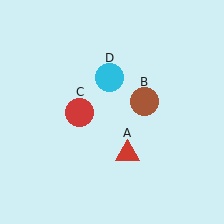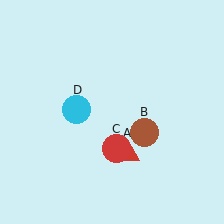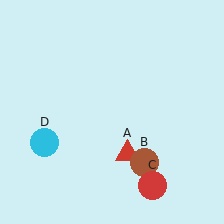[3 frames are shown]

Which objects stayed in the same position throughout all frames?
Red triangle (object A) remained stationary.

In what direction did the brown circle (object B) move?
The brown circle (object B) moved down.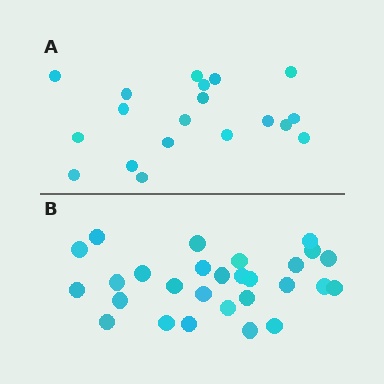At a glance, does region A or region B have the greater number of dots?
Region B (the bottom region) has more dots.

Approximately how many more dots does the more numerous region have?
Region B has roughly 8 or so more dots than region A.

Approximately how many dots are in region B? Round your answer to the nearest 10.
About 30 dots. (The exact count is 28, which rounds to 30.)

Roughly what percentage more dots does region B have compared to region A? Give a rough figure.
About 45% more.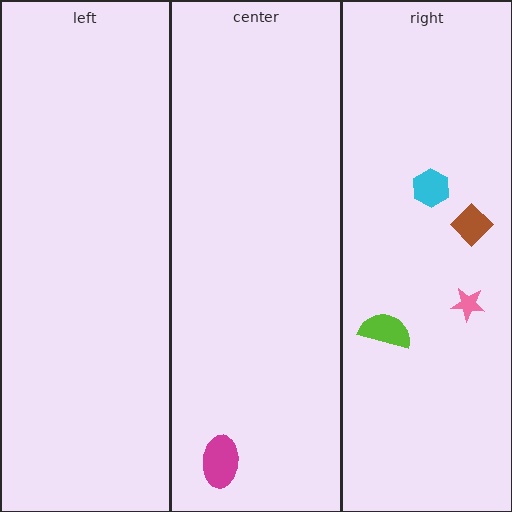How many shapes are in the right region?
4.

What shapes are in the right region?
The cyan hexagon, the brown diamond, the lime semicircle, the pink star.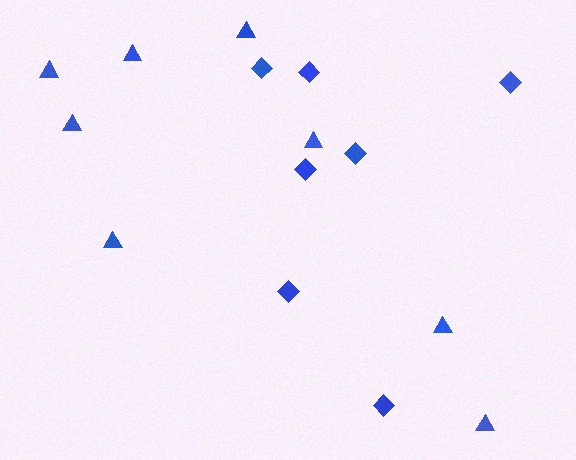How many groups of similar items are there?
There are 2 groups: one group of diamonds (7) and one group of triangles (8).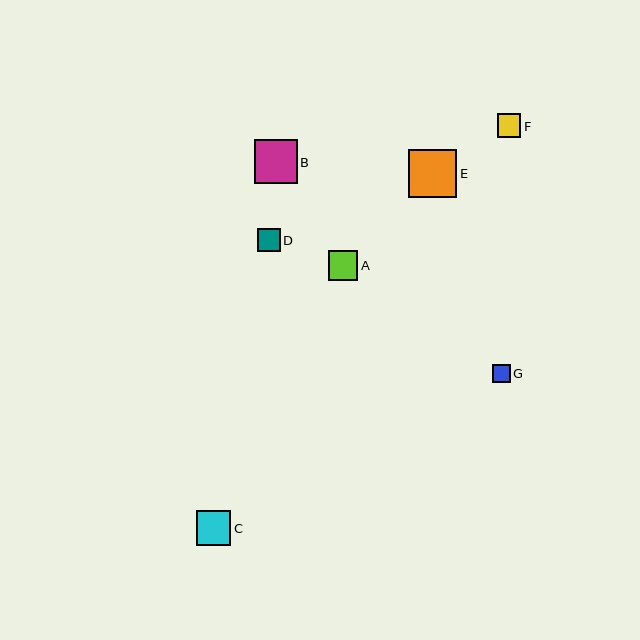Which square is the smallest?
Square G is the smallest with a size of approximately 18 pixels.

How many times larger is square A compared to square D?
Square A is approximately 1.3 times the size of square D.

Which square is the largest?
Square E is the largest with a size of approximately 48 pixels.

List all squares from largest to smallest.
From largest to smallest: E, B, C, A, F, D, G.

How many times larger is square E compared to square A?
Square E is approximately 1.6 times the size of square A.